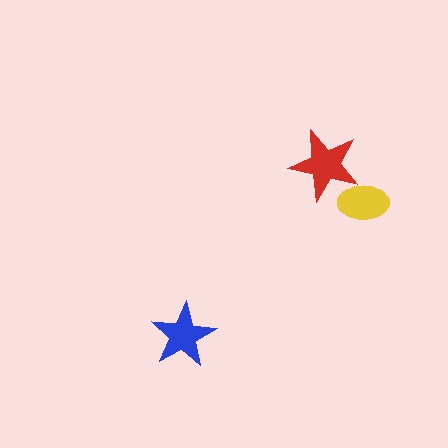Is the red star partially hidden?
Yes, it is partially covered by another shape.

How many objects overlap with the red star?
1 object overlaps with the red star.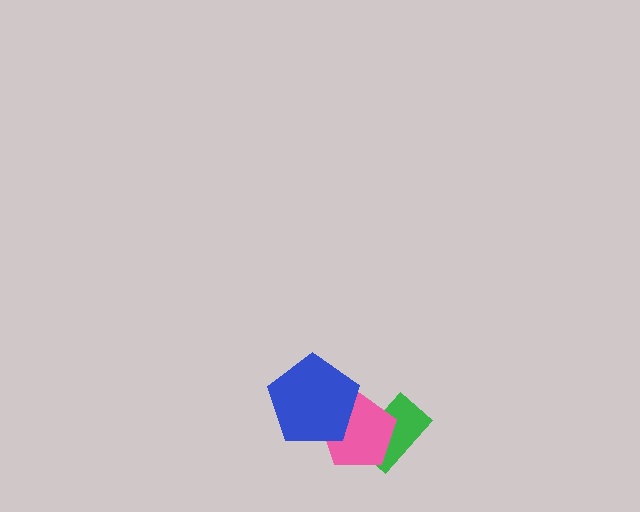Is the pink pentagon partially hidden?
Yes, it is partially covered by another shape.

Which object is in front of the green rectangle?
The pink pentagon is in front of the green rectangle.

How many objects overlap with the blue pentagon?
1 object overlaps with the blue pentagon.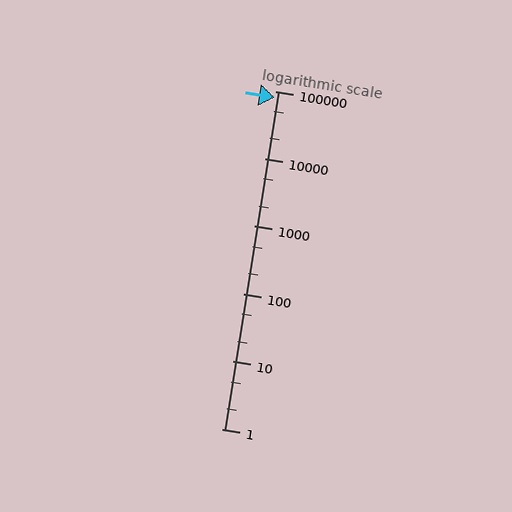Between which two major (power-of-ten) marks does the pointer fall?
The pointer is between 10000 and 100000.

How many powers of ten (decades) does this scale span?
The scale spans 5 decades, from 1 to 100000.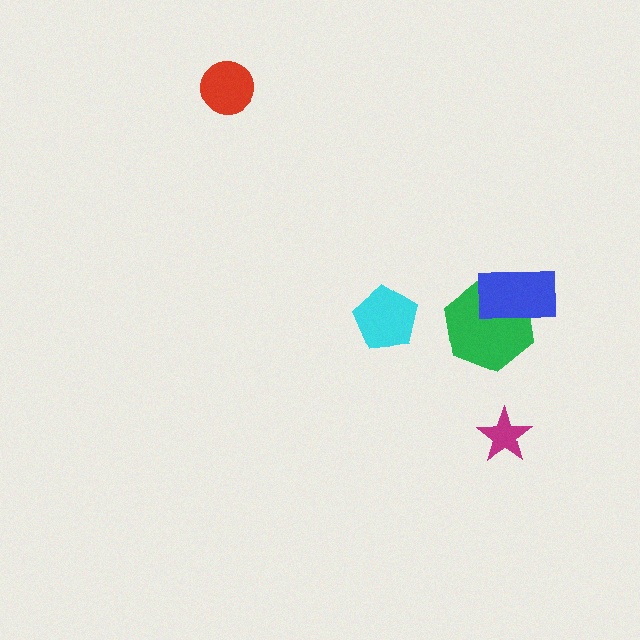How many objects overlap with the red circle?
0 objects overlap with the red circle.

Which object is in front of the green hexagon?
The blue rectangle is in front of the green hexagon.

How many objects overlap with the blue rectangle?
1 object overlaps with the blue rectangle.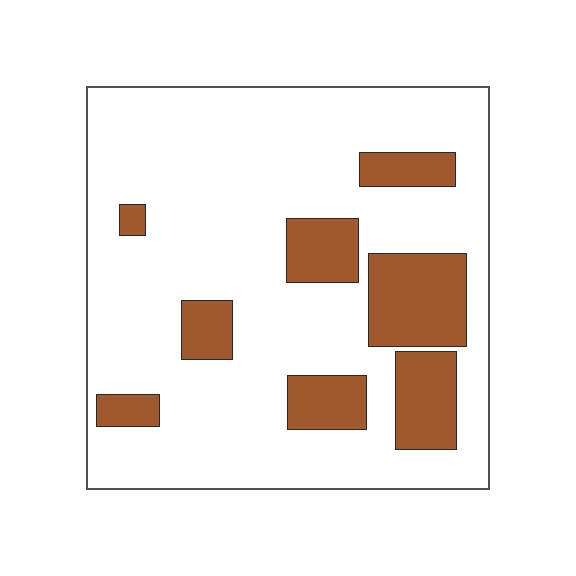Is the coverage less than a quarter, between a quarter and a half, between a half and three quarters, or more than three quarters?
Less than a quarter.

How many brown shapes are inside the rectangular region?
8.